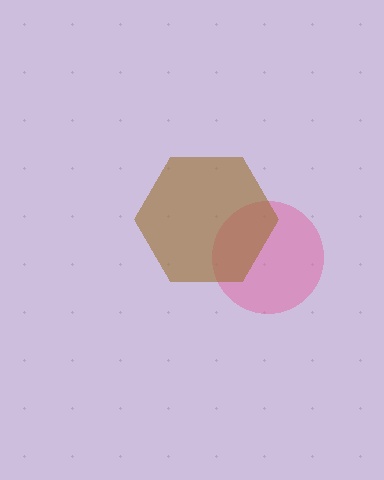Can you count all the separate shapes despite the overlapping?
Yes, there are 2 separate shapes.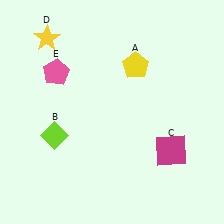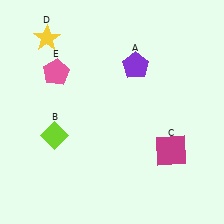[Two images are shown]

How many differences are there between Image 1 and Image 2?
There is 1 difference between the two images.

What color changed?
The pentagon (A) changed from yellow in Image 1 to purple in Image 2.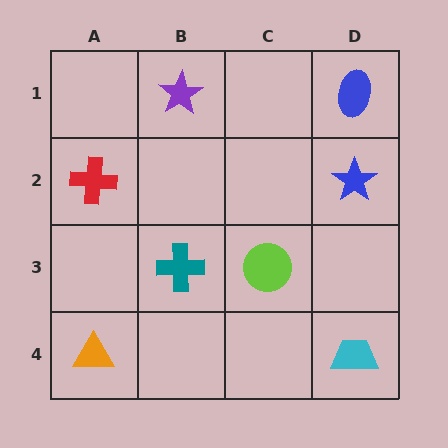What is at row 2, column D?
A blue star.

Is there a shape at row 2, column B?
No, that cell is empty.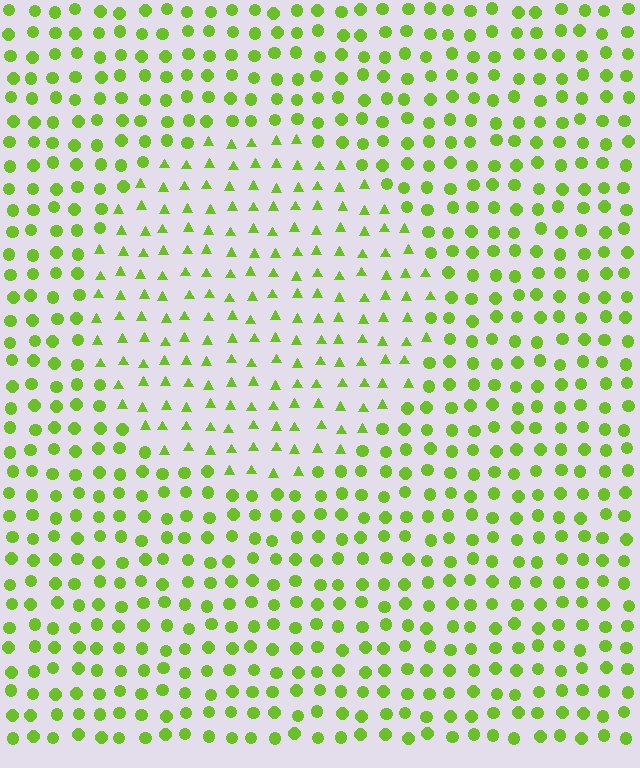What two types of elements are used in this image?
The image uses triangles inside the circle region and circles outside it.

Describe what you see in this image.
The image is filled with small lime elements arranged in a uniform grid. A circle-shaped region contains triangles, while the surrounding area contains circles. The boundary is defined purely by the change in element shape.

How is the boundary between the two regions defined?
The boundary is defined by a change in element shape: triangles inside vs. circles outside. All elements share the same color and spacing.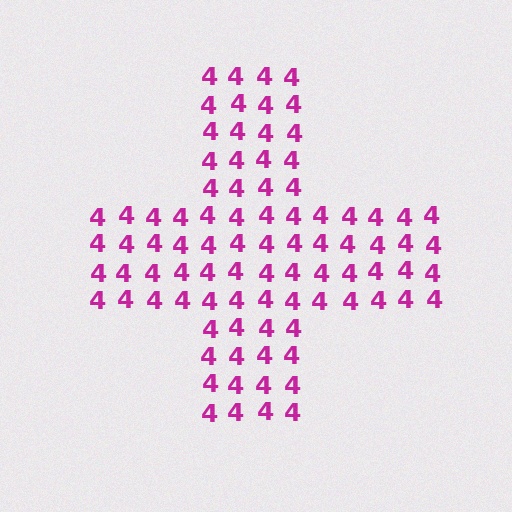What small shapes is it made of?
It is made of small digit 4's.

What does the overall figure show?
The overall figure shows a cross.